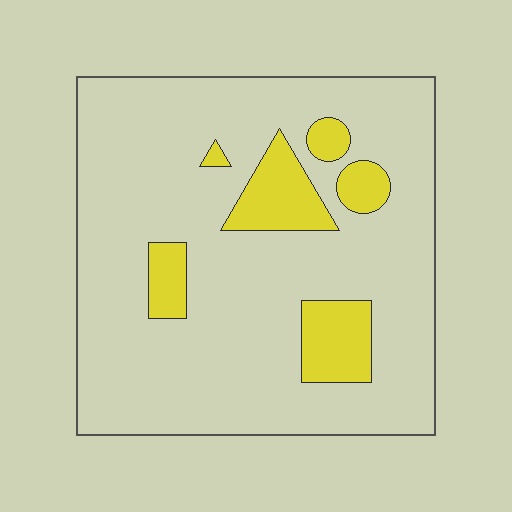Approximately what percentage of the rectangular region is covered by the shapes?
Approximately 15%.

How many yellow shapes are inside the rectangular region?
6.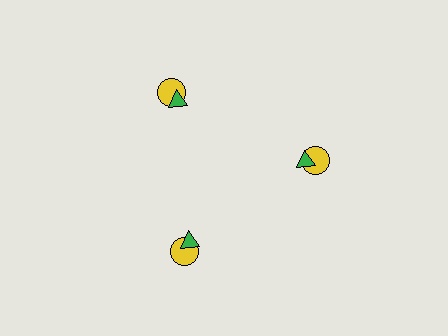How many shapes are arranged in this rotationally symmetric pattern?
There are 6 shapes, arranged in 3 groups of 2.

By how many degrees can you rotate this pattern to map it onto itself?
The pattern maps onto itself every 120 degrees of rotation.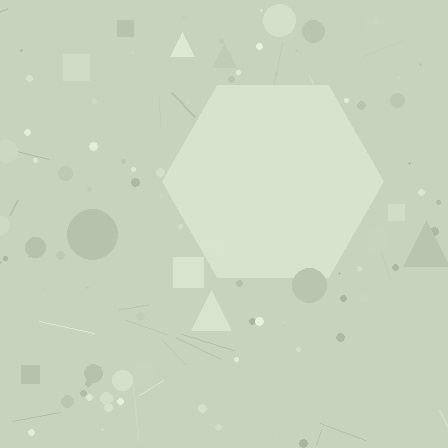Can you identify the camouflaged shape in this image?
The camouflaged shape is a hexagon.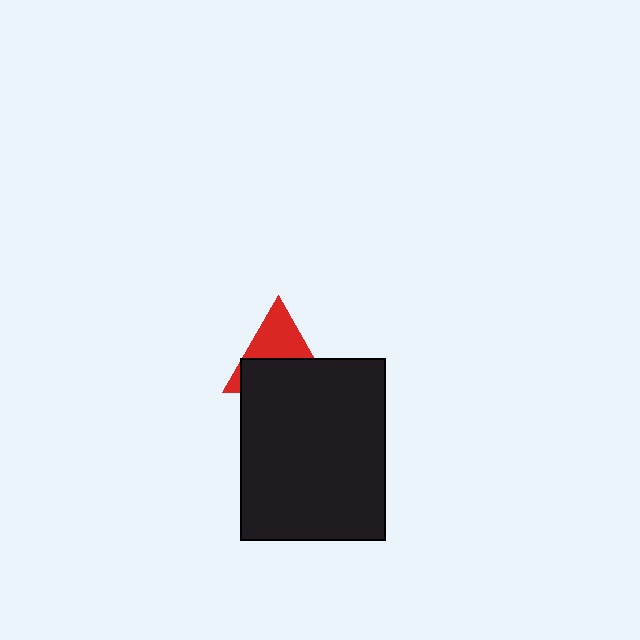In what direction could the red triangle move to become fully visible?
The red triangle could move up. That would shift it out from behind the black rectangle entirely.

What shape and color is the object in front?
The object in front is a black rectangle.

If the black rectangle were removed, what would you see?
You would see the complete red triangle.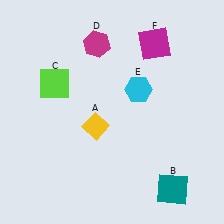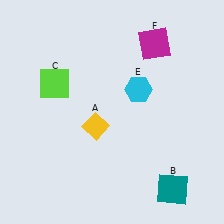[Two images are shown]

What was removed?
The magenta hexagon (D) was removed in Image 2.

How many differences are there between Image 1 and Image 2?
There is 1 difference between the two images.